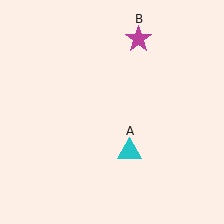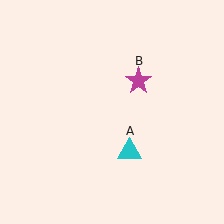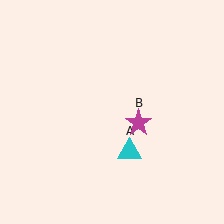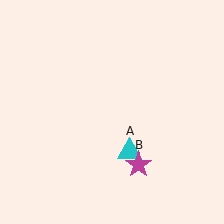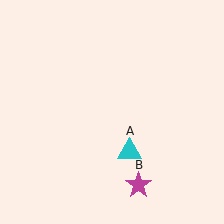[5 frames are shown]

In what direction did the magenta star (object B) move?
The magenta star (object B) moved down.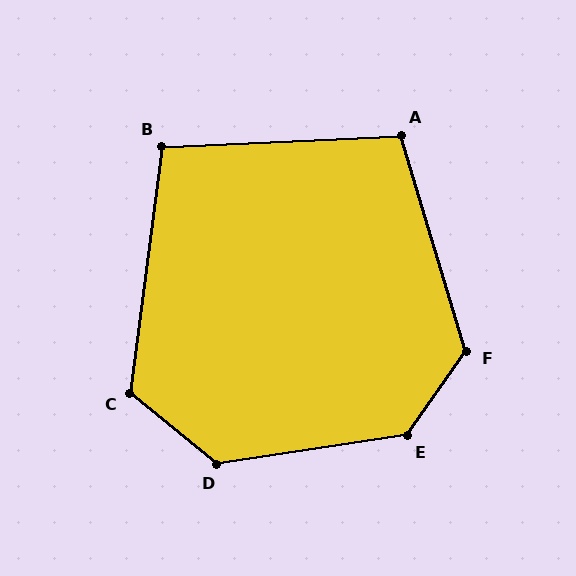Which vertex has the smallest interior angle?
B, at approximately 100 degrees.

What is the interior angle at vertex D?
Approximately 132 degrees (obtuse).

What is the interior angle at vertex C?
Approximately 122 degrees (obtuse).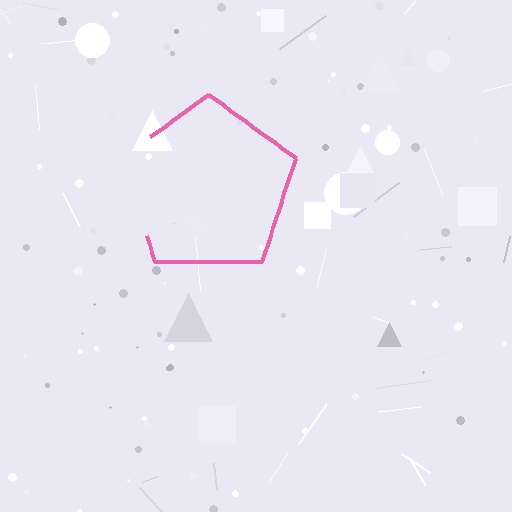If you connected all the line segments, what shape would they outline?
They would outline a pentagon.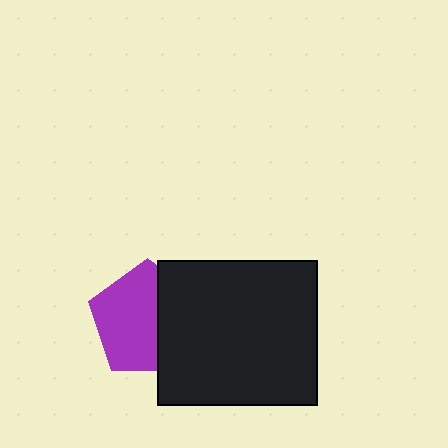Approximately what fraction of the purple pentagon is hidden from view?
Roughly 39% of the purple pentagon is hidden behind the black rectangle.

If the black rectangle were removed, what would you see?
You would see the complete purple pentagon.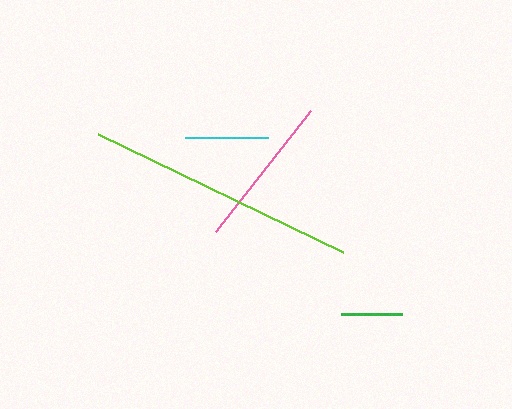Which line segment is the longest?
The lime line is the longest at approximately 272 pixels.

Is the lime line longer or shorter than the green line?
The lime line is longer than the green line.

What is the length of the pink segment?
The pink segment is approximately 154 pixels long.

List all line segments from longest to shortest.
From longest to shortest: lime, pink, cyan, green.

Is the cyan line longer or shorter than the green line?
The cyan line is longer than the green line.